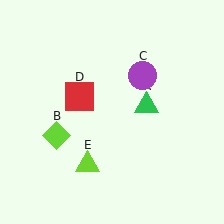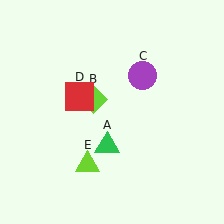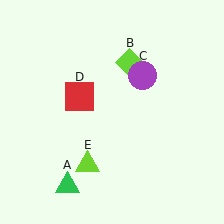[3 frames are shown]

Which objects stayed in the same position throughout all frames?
Purple circle (object C) and red square (object D) and lime triangle (object E) remained stationary.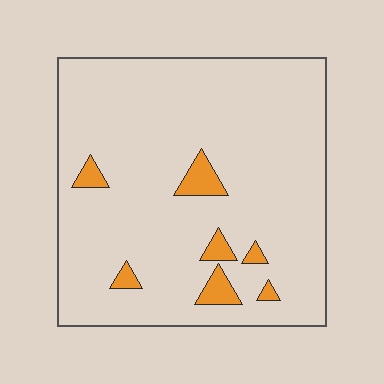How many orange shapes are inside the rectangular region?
7.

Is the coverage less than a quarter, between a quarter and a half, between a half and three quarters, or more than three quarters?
Less than a quarter.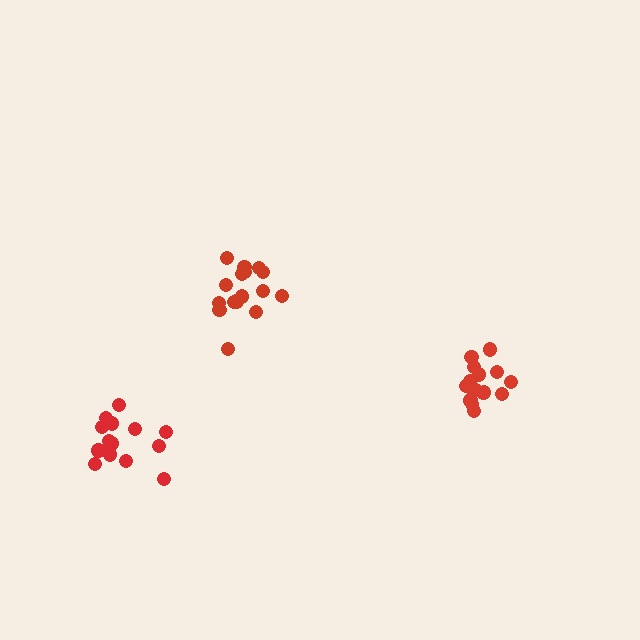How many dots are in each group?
Group 1: 17 dots, Group 2: 16 dots, Group 3: 14 dots (47 total).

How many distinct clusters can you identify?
There are 3 distinct clusters.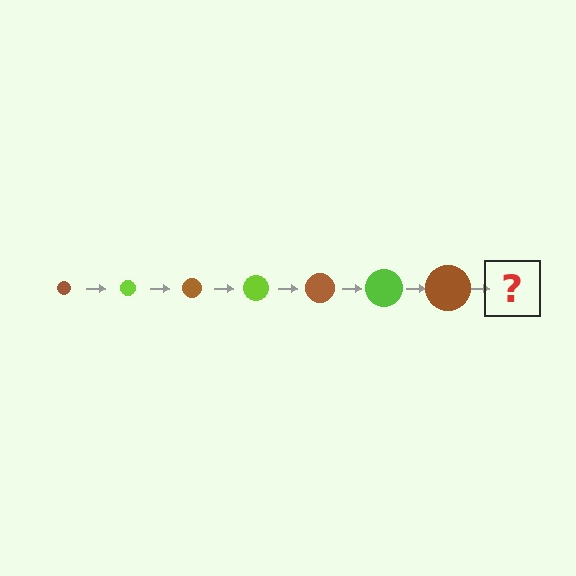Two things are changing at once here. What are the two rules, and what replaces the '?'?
The two rules are that the circle grows larger each step and the color cycles through brown and lime. The '?' should be a lime circle, larger than the previous one.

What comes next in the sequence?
The next element should be a lime circle, larger than the previous one.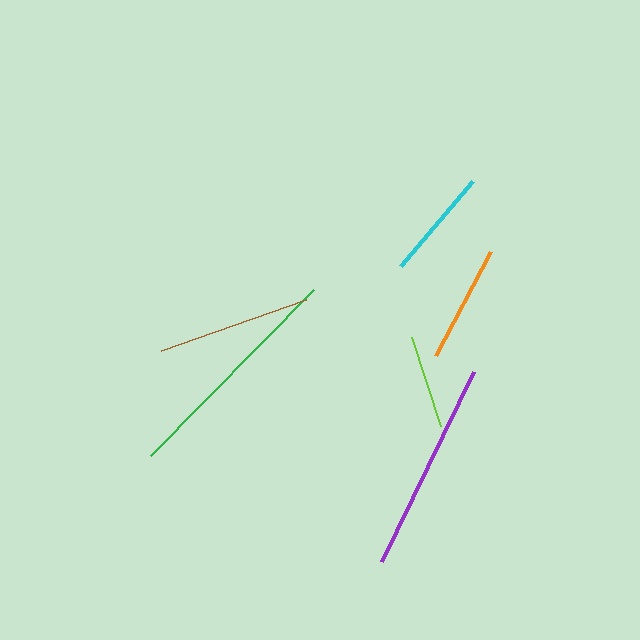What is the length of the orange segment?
The orange segment is approximately 117 pixels long.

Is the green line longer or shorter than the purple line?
The green line is longer than the purple line.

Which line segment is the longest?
The green line is the longest at approximately 233 pixels.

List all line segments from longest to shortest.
From longest to shortest: green, purple, brown, orange, cyan, lime.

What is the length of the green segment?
The green segment is approximately 233 pixels long.